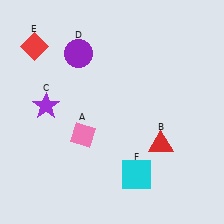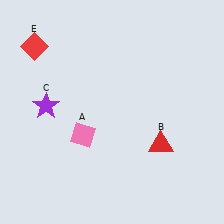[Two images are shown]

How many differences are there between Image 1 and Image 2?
There are 2 differences between the two images.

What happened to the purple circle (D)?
The purple circle (D) was removed in Image 2. It was in the top-left area of Image 1.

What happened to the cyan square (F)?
The cyan square (F) was removed in Image 2. It was in the bottom-right area of Image 1.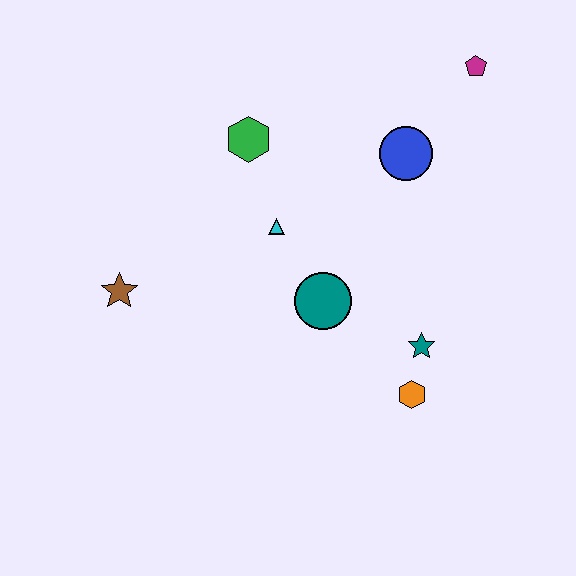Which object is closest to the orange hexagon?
The teal star is closest to the orange hexagon.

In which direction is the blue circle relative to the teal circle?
The blue circle is above the teal circle.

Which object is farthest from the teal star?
The brown star is farthest from the teal star.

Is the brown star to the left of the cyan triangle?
Yes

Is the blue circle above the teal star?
Yes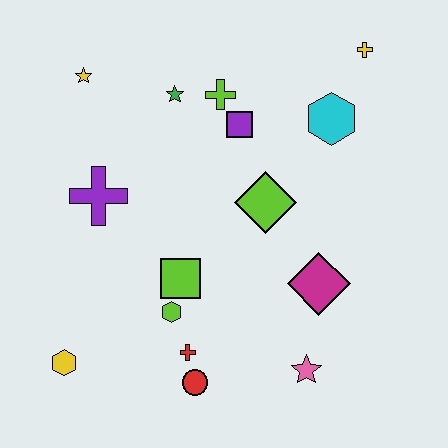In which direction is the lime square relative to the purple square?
The lime square is below the purple square.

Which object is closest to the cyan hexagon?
The yellow cross is closest to the cyan hexagon.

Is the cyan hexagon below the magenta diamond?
No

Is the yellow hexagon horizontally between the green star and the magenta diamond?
No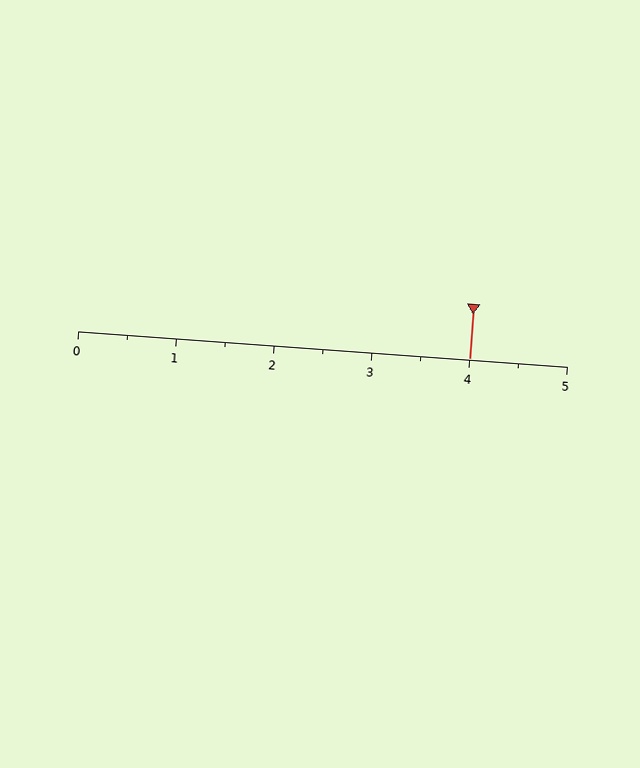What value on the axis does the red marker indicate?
The marker indicates approximately 4.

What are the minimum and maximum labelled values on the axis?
The axis runs from 0 to 5.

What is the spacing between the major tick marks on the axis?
The major ticks are spaced 1 apart.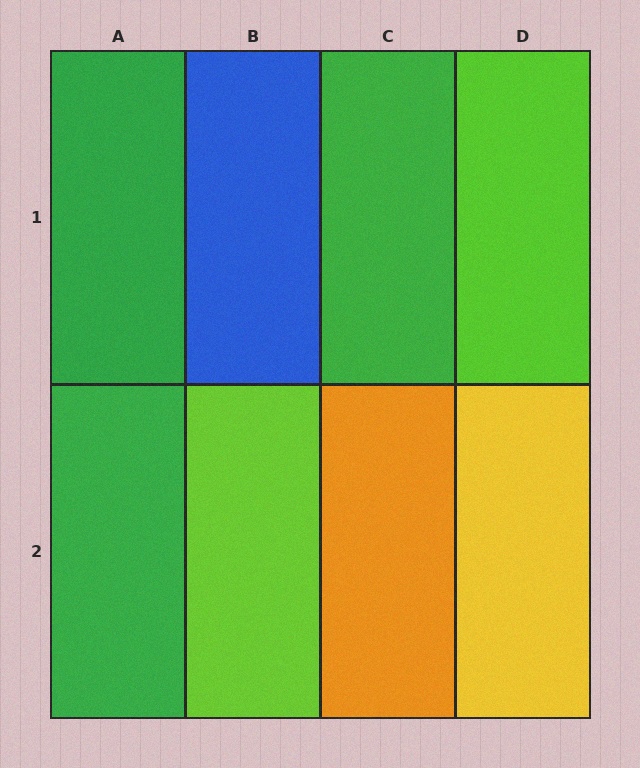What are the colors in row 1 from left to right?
Green, blue, green, lime.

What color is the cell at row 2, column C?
Orange.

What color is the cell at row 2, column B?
Lime.